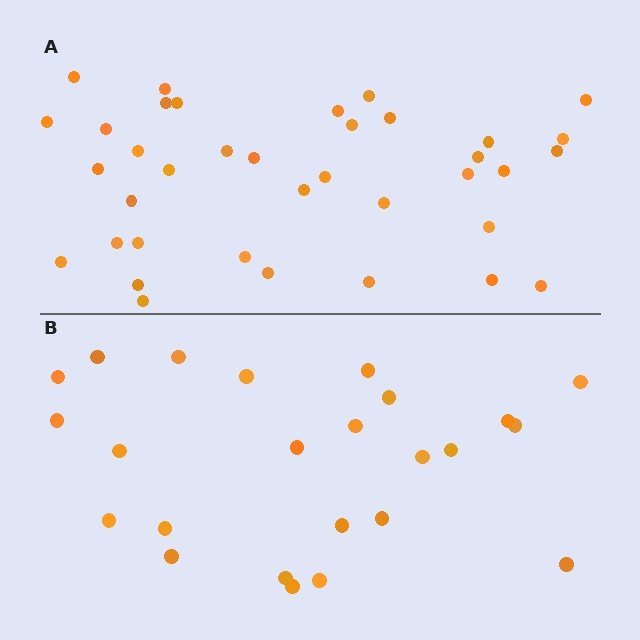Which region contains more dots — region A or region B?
Region A (the top region) has more dots.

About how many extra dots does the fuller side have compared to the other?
Region A has approximately 15 more dots than region B.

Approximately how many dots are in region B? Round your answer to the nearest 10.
About 20 dots. (The exact count is 24, which rounds to 20.)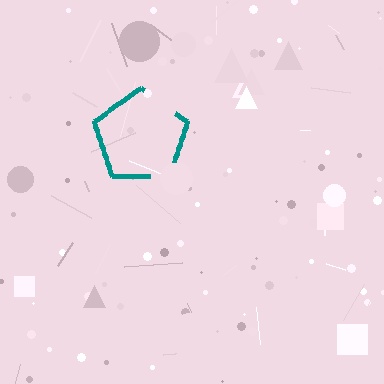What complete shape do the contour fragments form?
The contour fragments form a pentagon.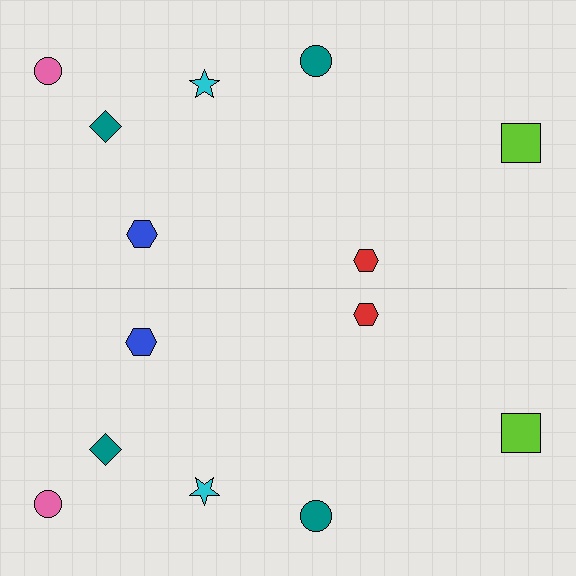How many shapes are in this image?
There are 14 shapes in this image.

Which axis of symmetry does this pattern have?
The pattern has a horizontal axis of symmetry running through the center of the image.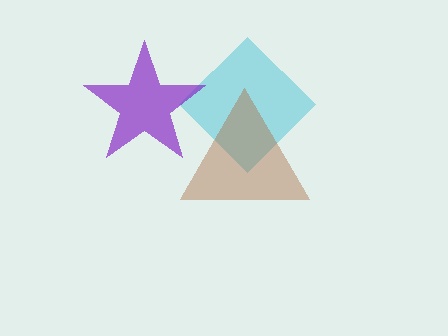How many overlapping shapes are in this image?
There are 3 overlapping shapes in the image.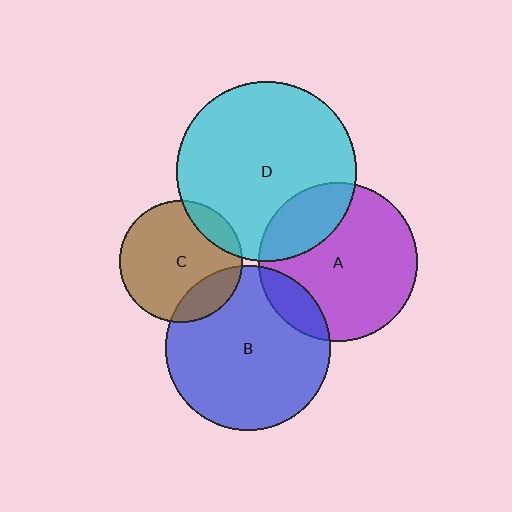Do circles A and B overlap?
Yes.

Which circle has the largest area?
Circle D (cyan).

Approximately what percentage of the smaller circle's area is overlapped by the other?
Approximately 15%.